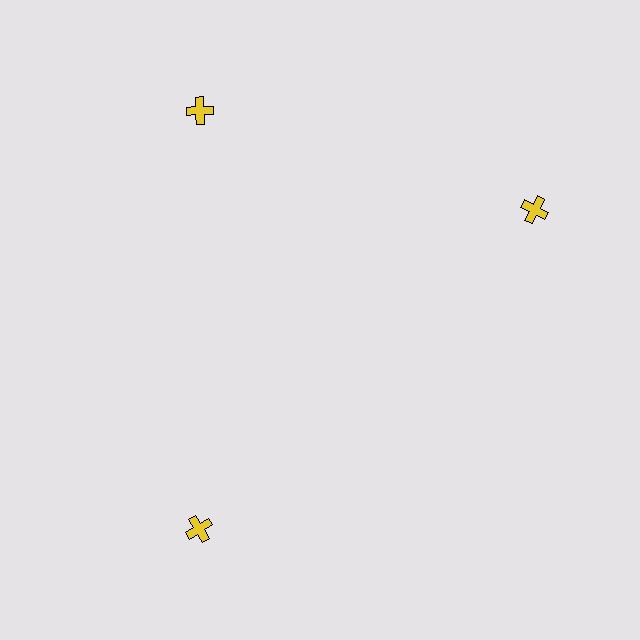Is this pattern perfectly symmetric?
No. The 3 yellow crosses are arranged in a ring, but one element near the 3 o'clock position is rotated out of alignment along the ring, breaking the 3-fold rotational symmetry.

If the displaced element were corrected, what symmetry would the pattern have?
It would have 3-fold rotational symmetry — the pattern would map onto itself every 120 degrees.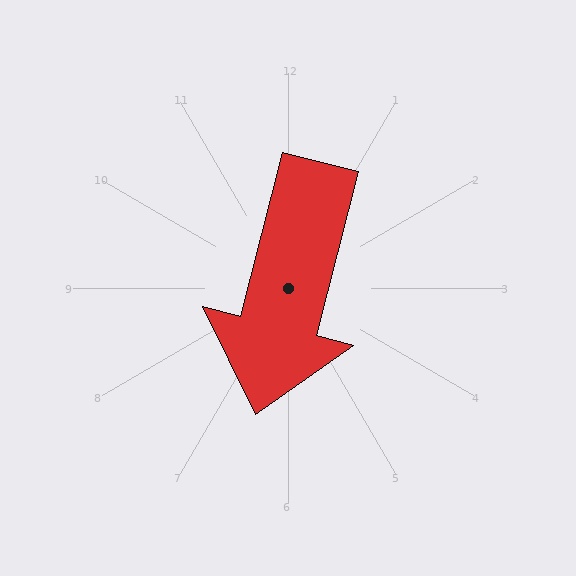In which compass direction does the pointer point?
South.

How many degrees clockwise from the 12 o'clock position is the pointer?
Approximately 195 degrees.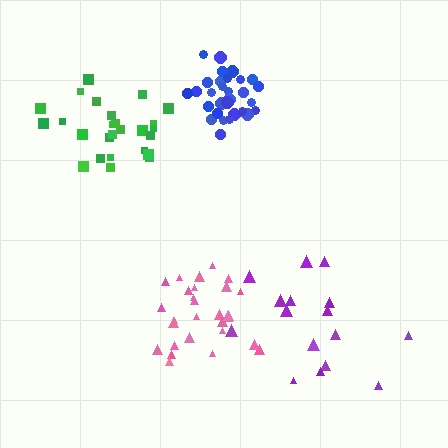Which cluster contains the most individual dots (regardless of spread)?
Blue (30).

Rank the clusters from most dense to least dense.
blue, pink, green, purple.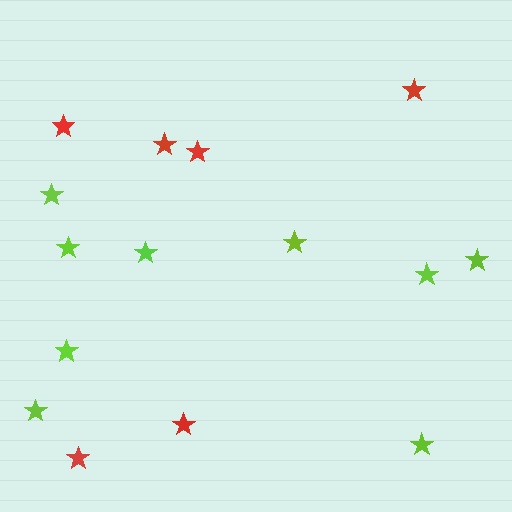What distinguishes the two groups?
There are 2 groups: one group of lime stars (9) and one group of red stars (6).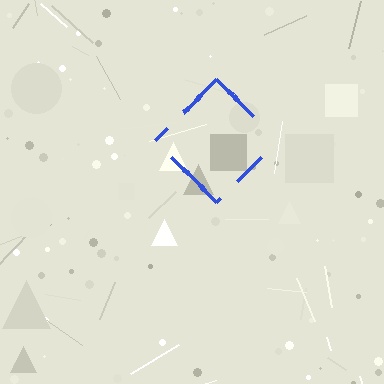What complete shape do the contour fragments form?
The contour fragments form a diamond.